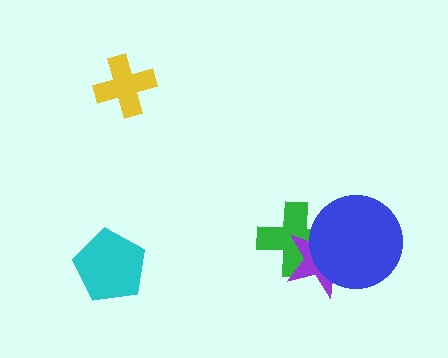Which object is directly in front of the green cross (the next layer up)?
The purple star is directly in front of the green cross.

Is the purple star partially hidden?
Yes, it is partially covered by another shape.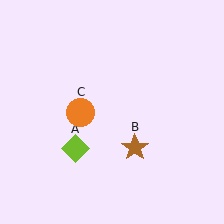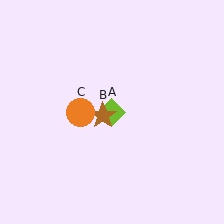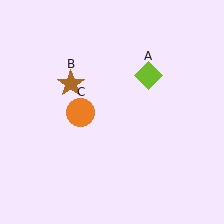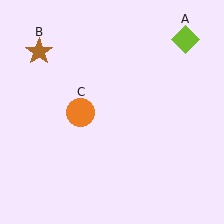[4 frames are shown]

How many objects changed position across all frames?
2 objects changed position: lime diamond (object A), brown star (object B).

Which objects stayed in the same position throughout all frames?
Orange circle (object C) remained stationary.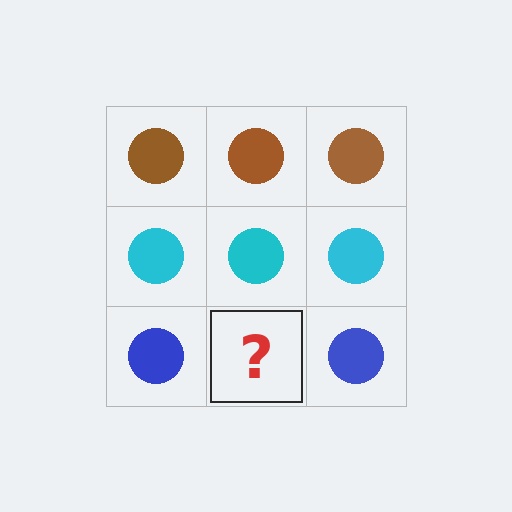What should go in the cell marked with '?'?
The missing cell should contain a blue circle.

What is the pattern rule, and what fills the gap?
The rule is that each row has a consistent color. The gap should be filled with a blue circle.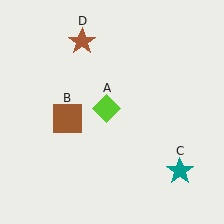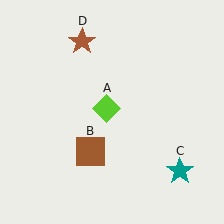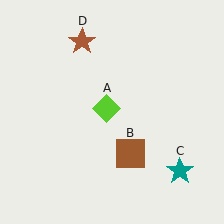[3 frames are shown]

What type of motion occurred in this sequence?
The brown square (object B) rotated counterclockwise around the center of the scene.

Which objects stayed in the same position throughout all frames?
Lime diamond (object A) and teal star (object C) and brown star (object D) remained stationary.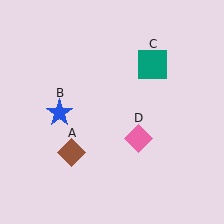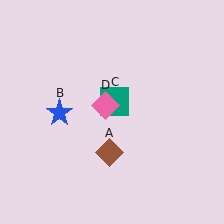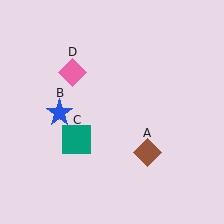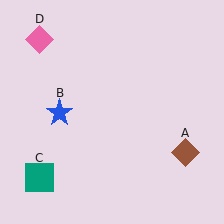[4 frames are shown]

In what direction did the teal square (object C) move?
The teal square (object C) moved down and to the left.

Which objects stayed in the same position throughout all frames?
Blue star (object B) remained stationary.